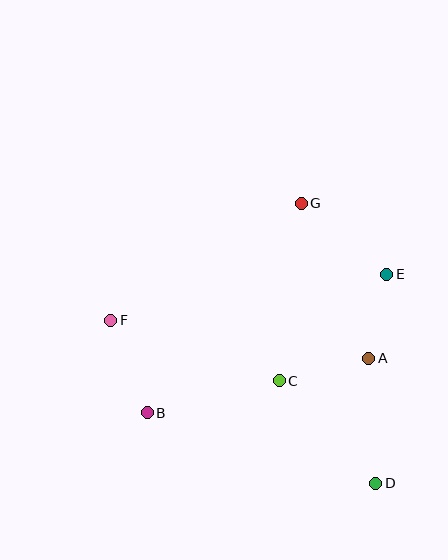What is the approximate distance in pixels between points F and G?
The distance between F and G is approximately 223 pixels.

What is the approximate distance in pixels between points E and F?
The distance between E and F is approximately 279 pixels.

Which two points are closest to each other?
Points A and E are closest to each other.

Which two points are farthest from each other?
Points D and F are farthest from each other.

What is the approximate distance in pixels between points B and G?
The distance between B and G is approximately 260 pixels.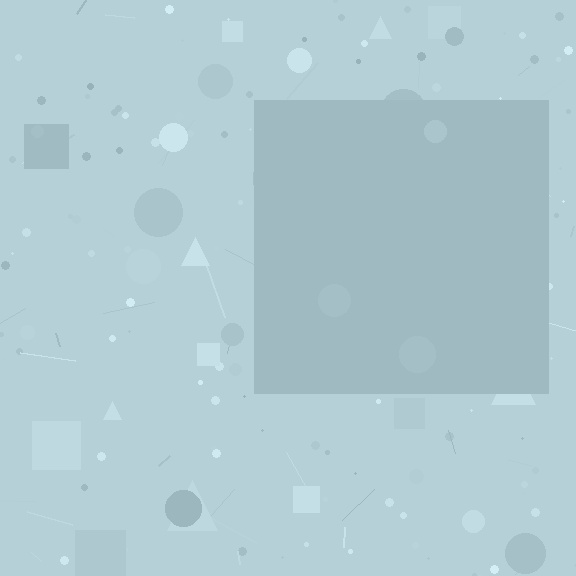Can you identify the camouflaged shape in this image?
The camouflaged shape is a square.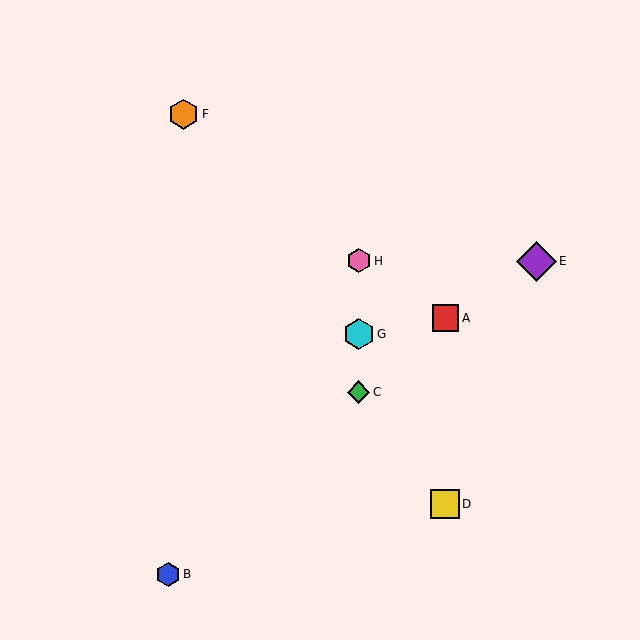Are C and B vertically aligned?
No, C is at x≈359 and B is at x≈168.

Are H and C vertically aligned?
Yes, both are at x≈359.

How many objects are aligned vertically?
3 objects (C, G, H) are aligned vertically.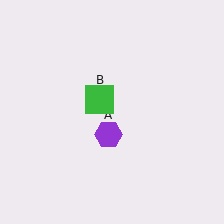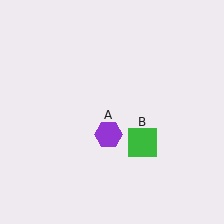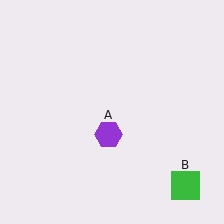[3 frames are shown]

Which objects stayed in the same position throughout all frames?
Purple hexagon (object A) remained stationary.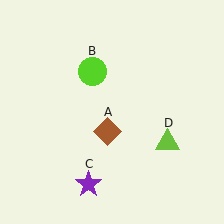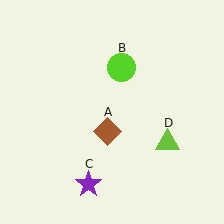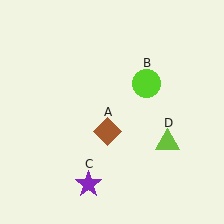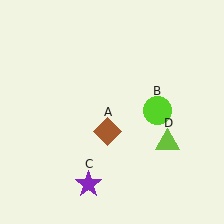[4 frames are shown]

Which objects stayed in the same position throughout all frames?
Brown diamond (object A) and purple star (object C) and lime triangle (object D) remained stationary.